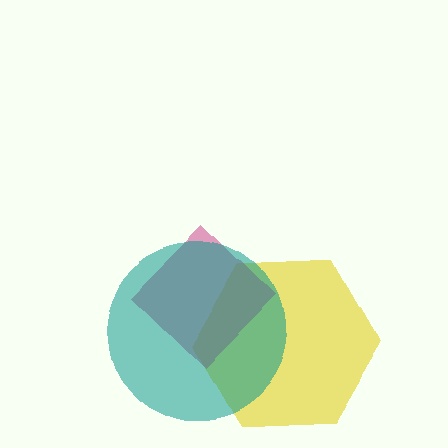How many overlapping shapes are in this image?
There are 3 overlapping shapes in the image.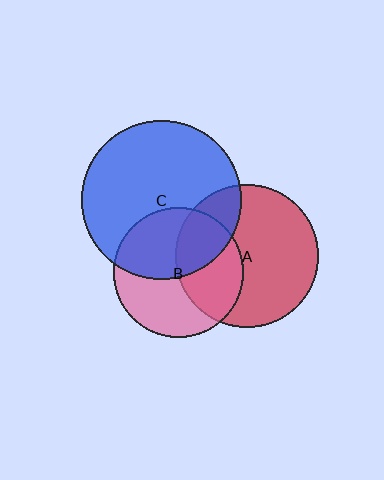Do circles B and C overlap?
Yes.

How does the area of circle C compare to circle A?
Approximately 1.2 times.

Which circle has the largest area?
Circle C (blue).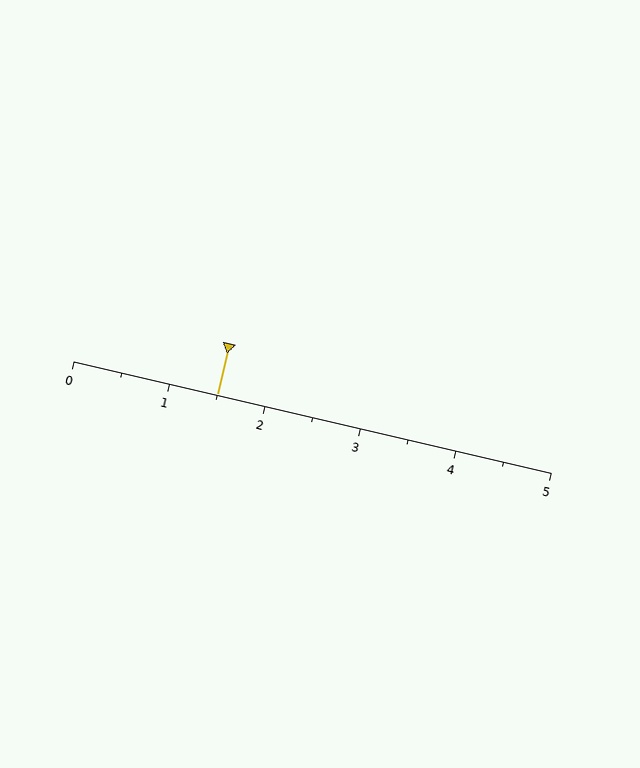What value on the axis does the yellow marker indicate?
The marker indicates approximately 1.5.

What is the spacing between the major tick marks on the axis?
The major ticks are spaced 1 apart.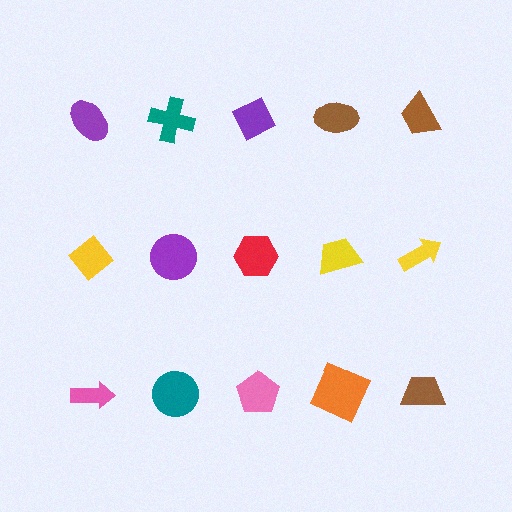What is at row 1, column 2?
A teal cross.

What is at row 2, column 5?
A yellow arrow.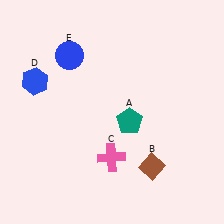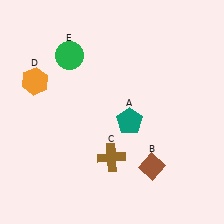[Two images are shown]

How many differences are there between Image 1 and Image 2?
There are 3 differences between the two images.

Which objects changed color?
C changed from pink to brown. D changed from blue to orange. E changed from blue to green.